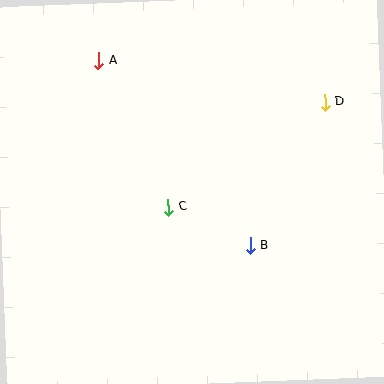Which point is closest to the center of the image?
Point C at (168, 207) is closest to the center.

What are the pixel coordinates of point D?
Point D is at (325, 102).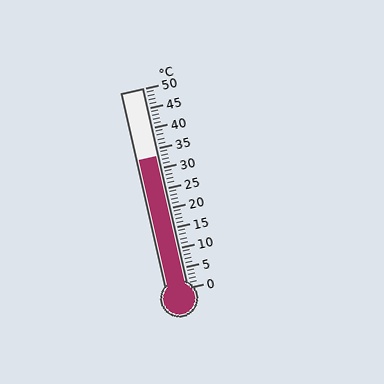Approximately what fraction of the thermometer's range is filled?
The thermometer is filled to approximately 65% of its range.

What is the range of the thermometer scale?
The thermometer scale ranges from 0°C to 50°C.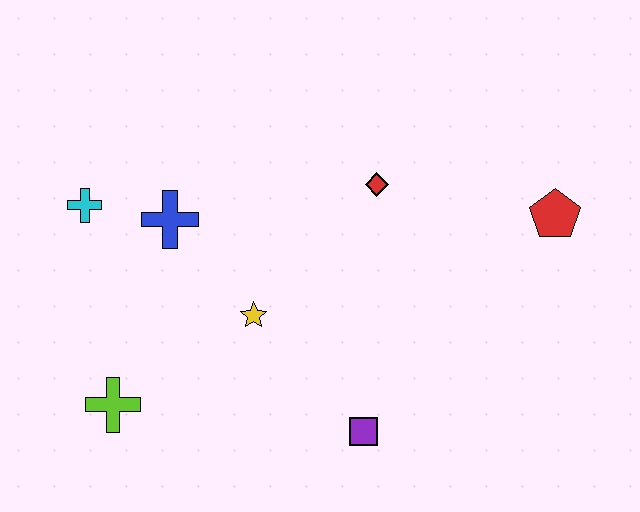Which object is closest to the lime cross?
The yellow star is closest to the lime cross.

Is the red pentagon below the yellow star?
No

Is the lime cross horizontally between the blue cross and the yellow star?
No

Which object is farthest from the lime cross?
The red pentagon is farthest from the lime cross.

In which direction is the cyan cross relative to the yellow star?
The cyan cross is to the left of the yellow star.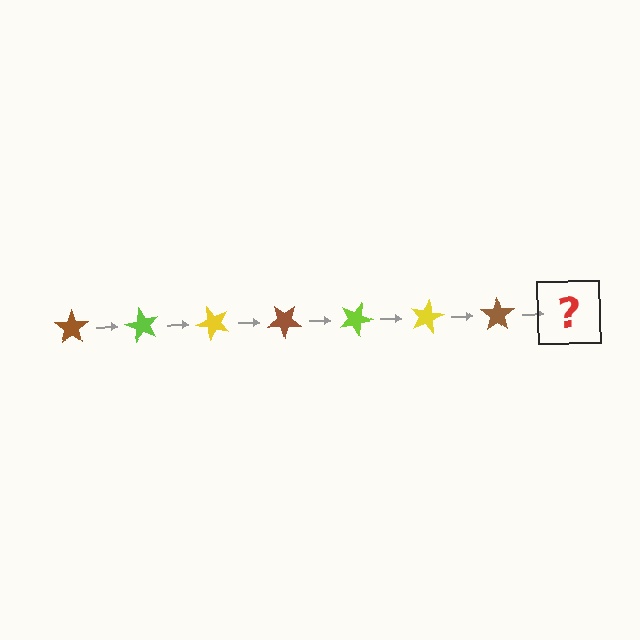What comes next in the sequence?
The next element should be a lime star, rotated 420 degrees from the start.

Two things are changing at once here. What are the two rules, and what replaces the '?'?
The two rules are that it rotates 60 degrees each step and the color cycles through brown, lime, and yellow. The '?' should be a lime star, rotated 420 degrees from the start.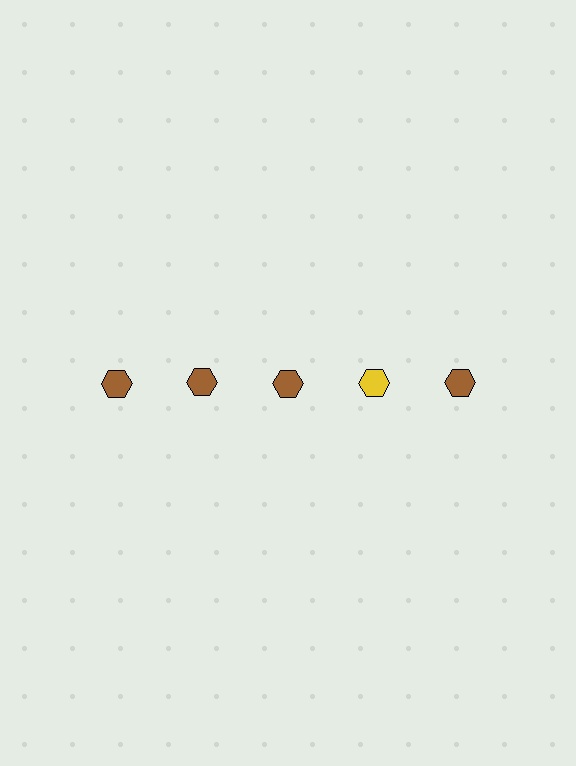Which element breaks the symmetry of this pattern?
The yellow hexagon in the top row, second from right column breaks the symmetry. All other shapes are brown hexagons.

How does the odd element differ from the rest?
It has a different color: yellow instead of brown.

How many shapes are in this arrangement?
There are 5 shapes arranged in a grid pattern.